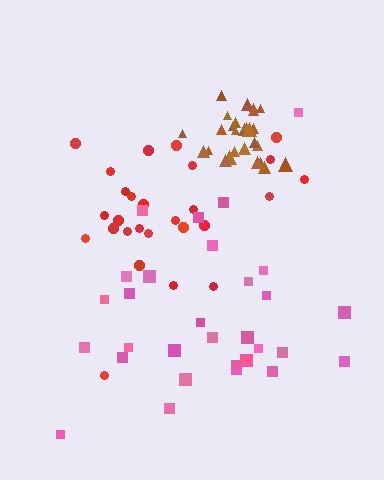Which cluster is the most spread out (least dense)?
Red.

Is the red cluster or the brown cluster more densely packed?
Brown.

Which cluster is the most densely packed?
Brown.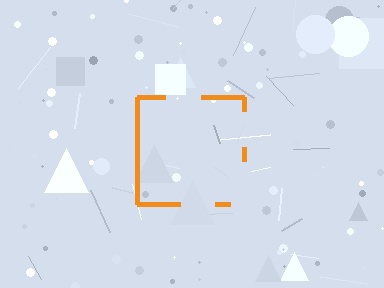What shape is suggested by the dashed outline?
The dashed outline suggests a square.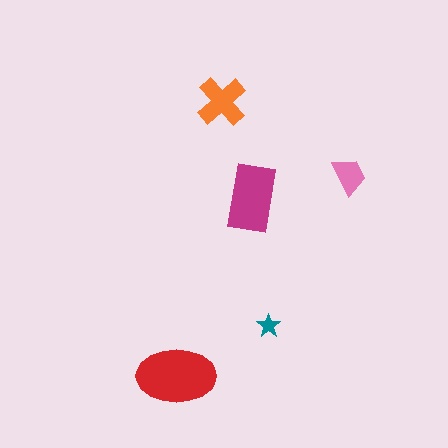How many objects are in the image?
There are 5 objects in the image.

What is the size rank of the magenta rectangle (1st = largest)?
2nd.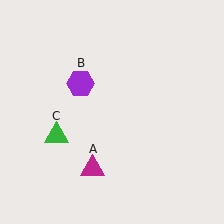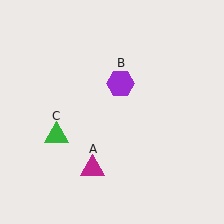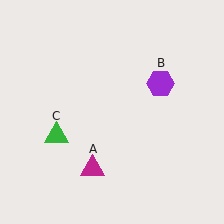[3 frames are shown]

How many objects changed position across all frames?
1 object changed position: purple hexagon (object B).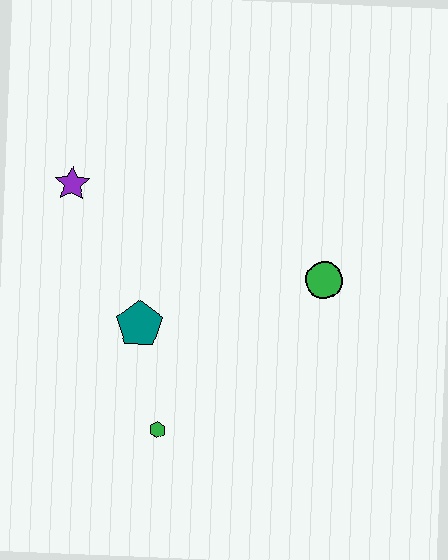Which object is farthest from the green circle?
The purple star is farthest from the green circle.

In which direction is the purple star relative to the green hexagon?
The purple star is above the green hexagon.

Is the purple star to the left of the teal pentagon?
Yes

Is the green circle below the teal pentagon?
No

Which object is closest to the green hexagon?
The teal pentagon is closest to the green hexagon.